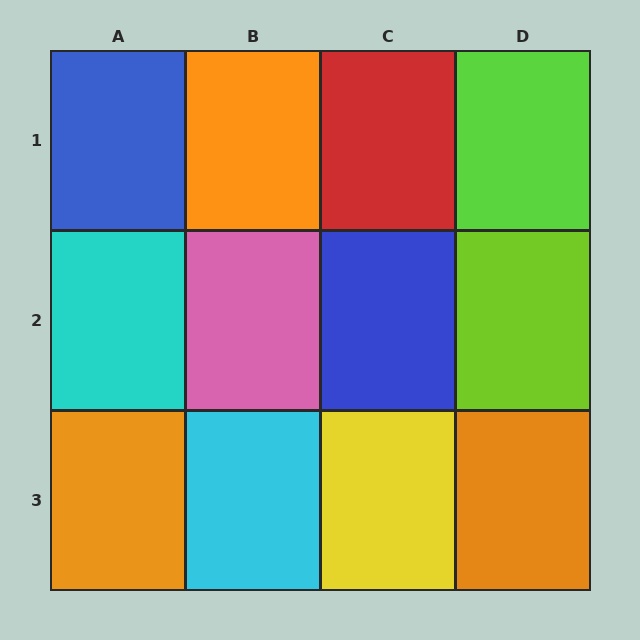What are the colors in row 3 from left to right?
Orange, cyan, yellow, orange.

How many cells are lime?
2 cells are lime.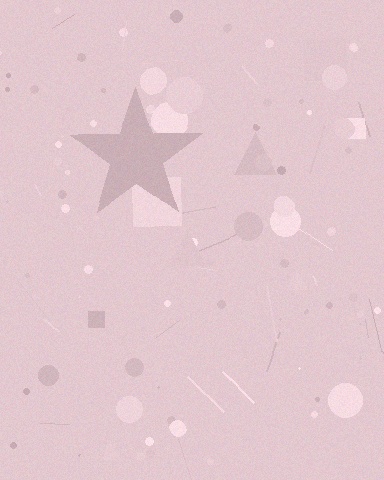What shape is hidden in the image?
A star is hidden in the image.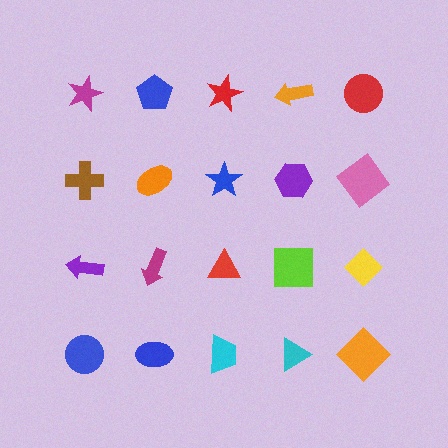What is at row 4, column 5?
An orange diamond.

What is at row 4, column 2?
A blue ellipse.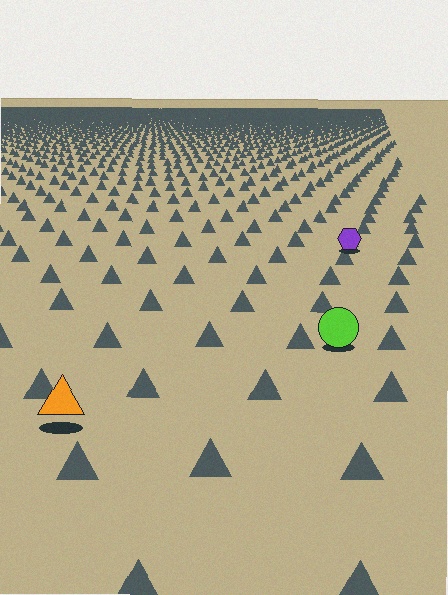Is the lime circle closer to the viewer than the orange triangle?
No. The orange triangle is closer — you can tell from the texture gradient: the ground texture is coarser near it.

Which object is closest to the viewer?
The orange triangle is closest. The texture marks near it are larger and more spread out.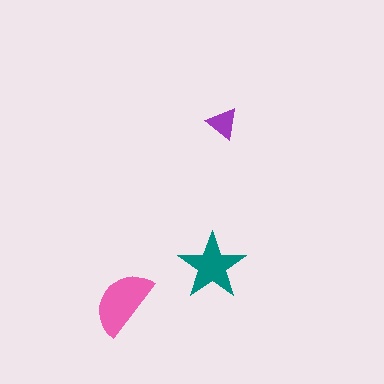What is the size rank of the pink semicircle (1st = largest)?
1st.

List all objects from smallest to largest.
The purple triangle, the teal star, the pink semicircle.